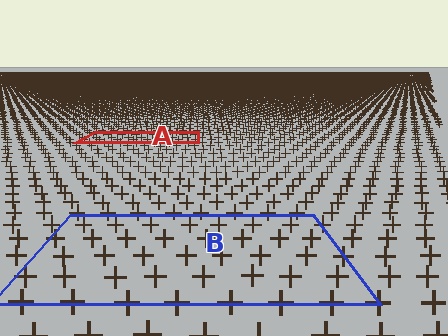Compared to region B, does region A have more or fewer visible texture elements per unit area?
Region A has more texture elements per unit area — they are packed more densely because it is farther away.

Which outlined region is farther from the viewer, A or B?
Region A is farther from the viewer — the texture elements inside it appear smaller and more densely packed.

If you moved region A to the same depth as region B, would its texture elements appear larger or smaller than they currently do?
They would appear larger. At a closer depth, the same texture elements are projected at a bigger on-screen size.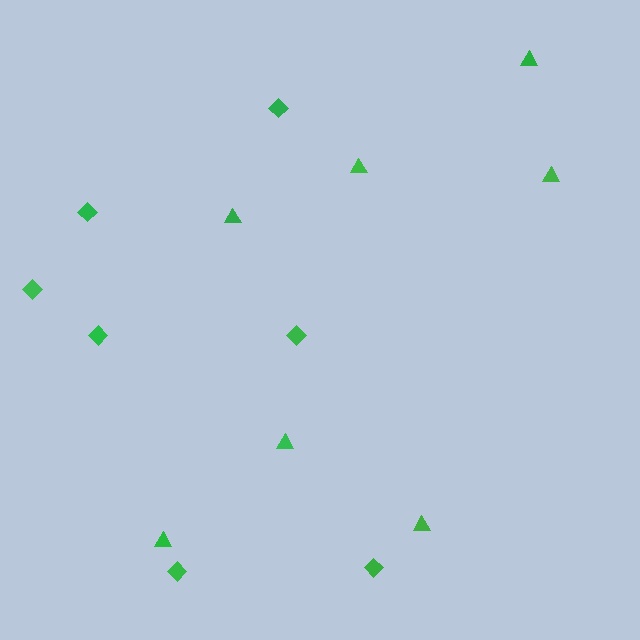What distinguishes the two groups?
There are 2 groups: one group of triangles (7) and one group of diamonds (7).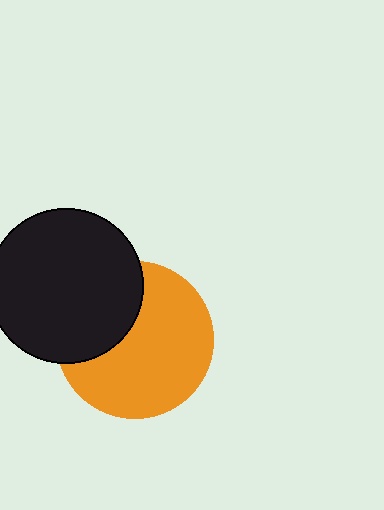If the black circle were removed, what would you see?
You would see the complete orange circle.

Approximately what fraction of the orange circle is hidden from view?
Roughly 32% of the orange circle is hidden behind the black circle.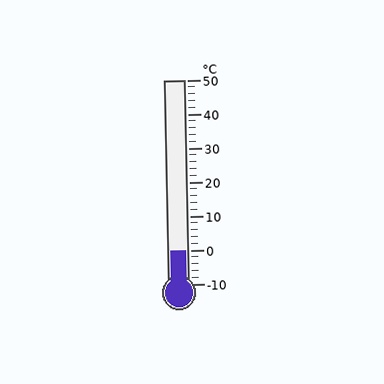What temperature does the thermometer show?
The thermometer shows approximately 0°C.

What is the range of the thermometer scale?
The thermometer scale ranges from -10°C to 50°C.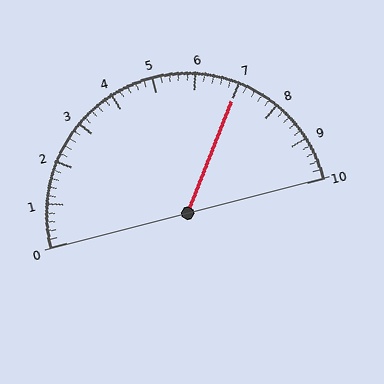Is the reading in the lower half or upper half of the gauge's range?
The reading is in the upper half of the range (0 to 10).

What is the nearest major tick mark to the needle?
The nearest major tick mark is 7.